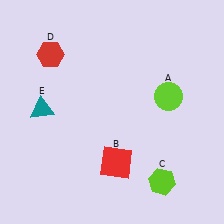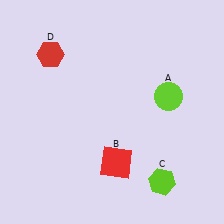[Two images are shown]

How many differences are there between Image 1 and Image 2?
There is 1 difference between the two images.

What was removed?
The teal triangle (E) was removed in Image 2.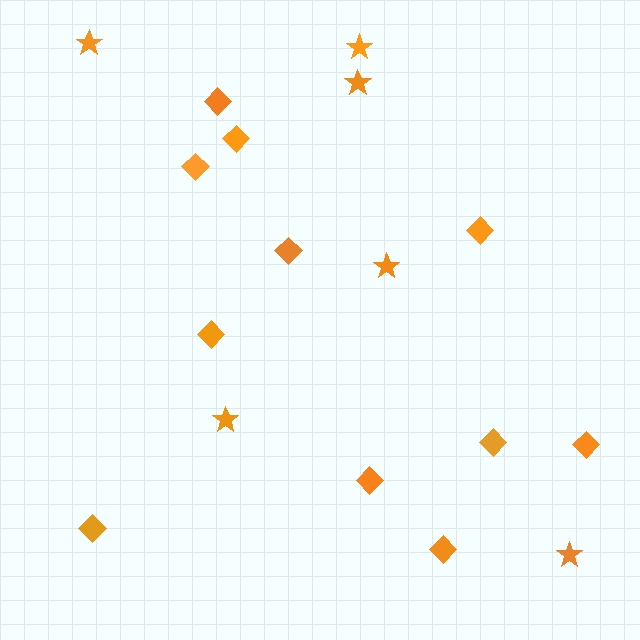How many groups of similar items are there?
There are 2 groups: one group of stars (6) and one group of diamonds (11).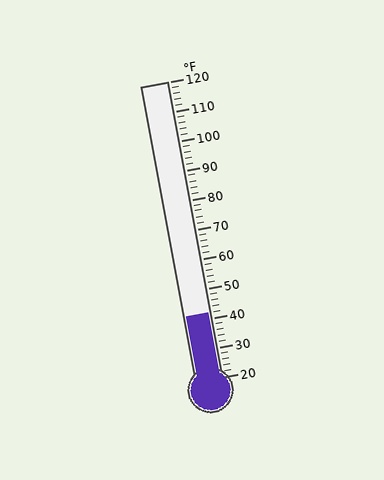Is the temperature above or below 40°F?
The temperature is above 40°F.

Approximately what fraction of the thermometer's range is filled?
The thermometer is filled to approximately 20% of its range.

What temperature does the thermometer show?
The thermometer shows approximately 42°F.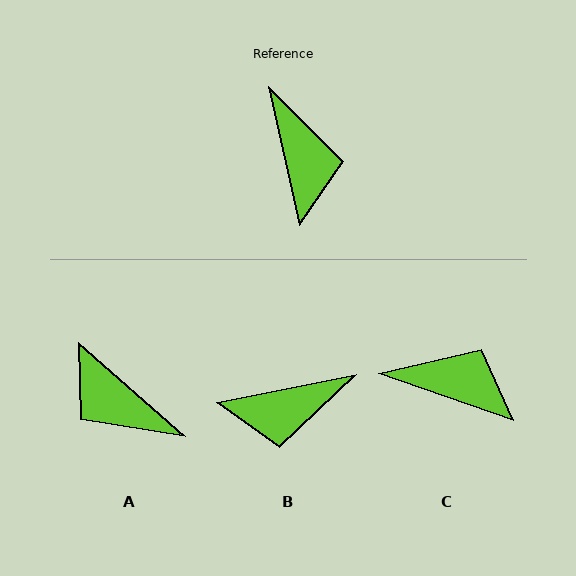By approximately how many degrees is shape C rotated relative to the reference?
Approximately 58 degrees counter-clockwise.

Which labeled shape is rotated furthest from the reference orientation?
A, about 144 degrees away.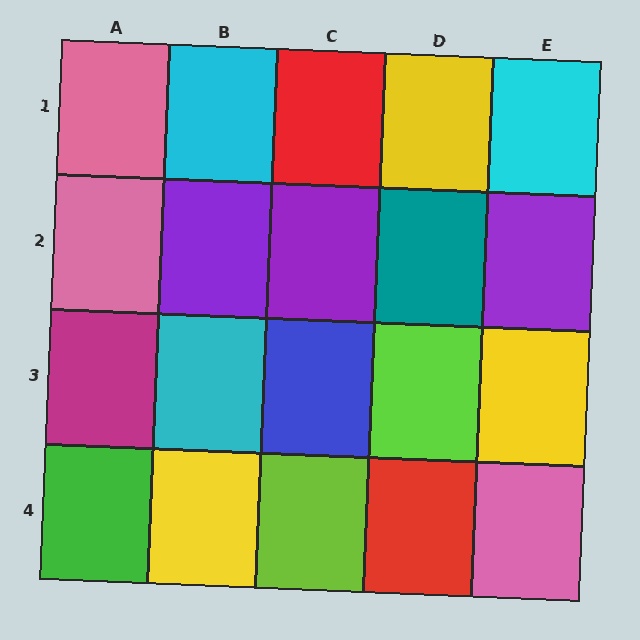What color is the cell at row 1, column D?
Yellow.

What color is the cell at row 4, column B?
Yellow.